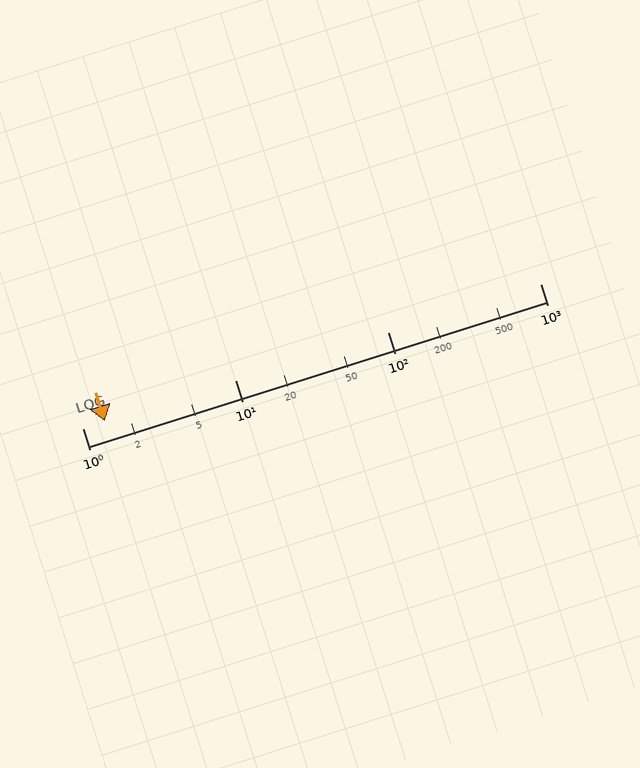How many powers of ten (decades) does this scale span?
The scale spans 3 decades, from 1 to 1000.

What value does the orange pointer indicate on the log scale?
The pointer indicates approximately 1.4.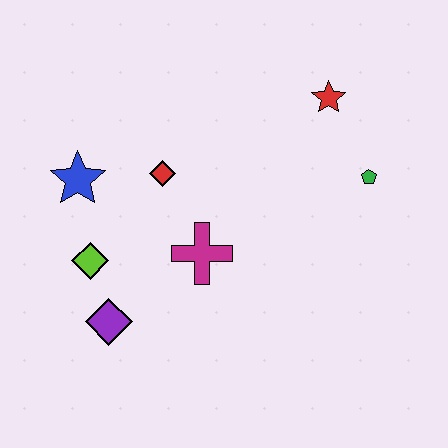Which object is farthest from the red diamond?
The green pentagon is farthest from the red diamond.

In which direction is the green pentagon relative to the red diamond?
The green pentagon is to the right of the red diamond.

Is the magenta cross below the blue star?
Yes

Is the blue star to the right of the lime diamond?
No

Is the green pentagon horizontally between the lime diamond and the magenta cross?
No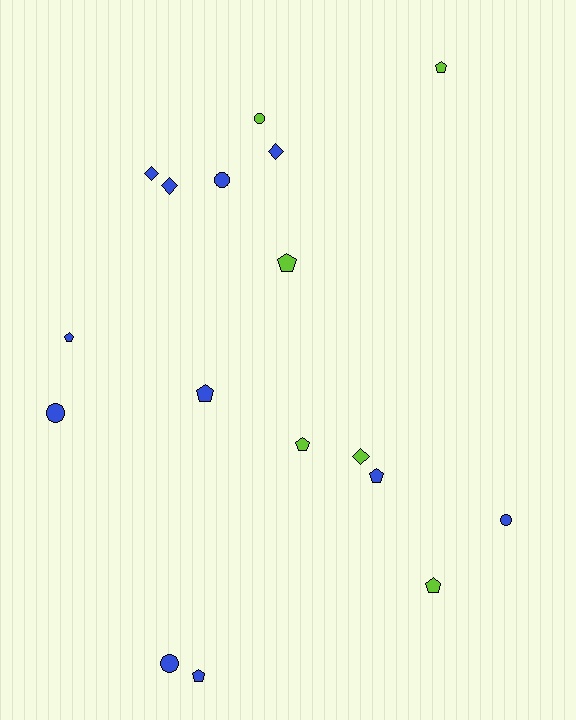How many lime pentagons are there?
There are 4 lime pentagons.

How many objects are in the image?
There are 17 objects.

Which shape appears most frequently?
Pentagon, with 8 objects.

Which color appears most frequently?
Blue, with 11 objects.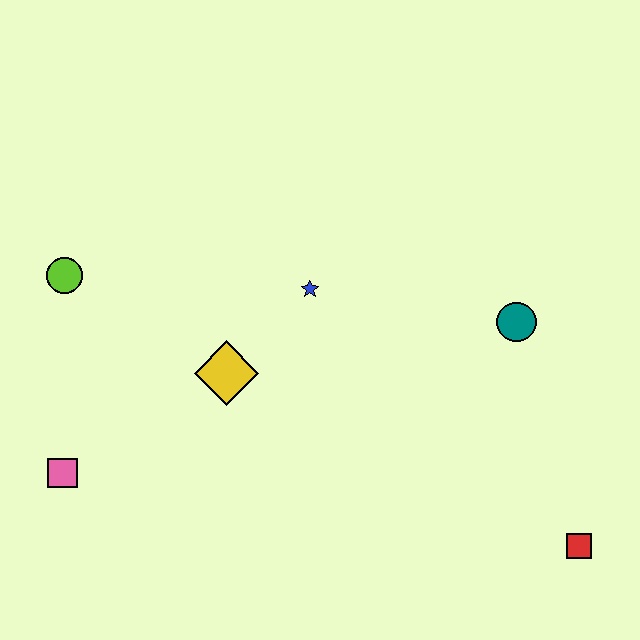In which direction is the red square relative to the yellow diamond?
The red square is to the right of the yellow diamond.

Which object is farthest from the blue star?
The red square is farthest from the blue star.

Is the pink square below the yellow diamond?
Yes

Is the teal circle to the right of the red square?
No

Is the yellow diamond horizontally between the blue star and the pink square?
Yes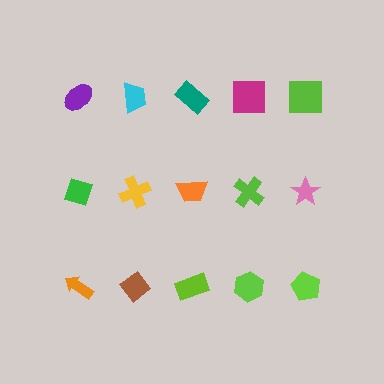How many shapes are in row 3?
5 shapes.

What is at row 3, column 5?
A lime pentagon.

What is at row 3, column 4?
A lime hexagon.